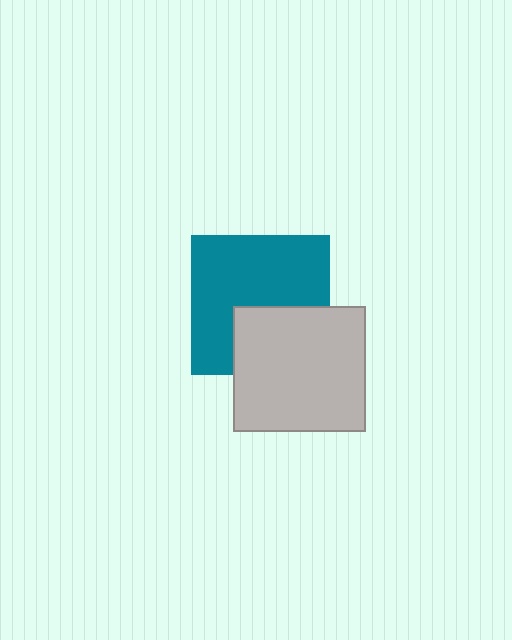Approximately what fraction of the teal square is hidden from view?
Roughly 35% of the teal square is hidden behind the light gray rectangle.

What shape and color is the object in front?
The object in front is a light gray rectangle.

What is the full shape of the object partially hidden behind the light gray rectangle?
The partially hidden object is a teal square.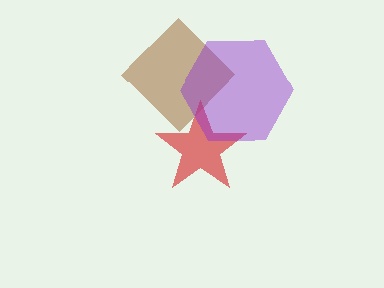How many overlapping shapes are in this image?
There are 3 overlapping shapes in the image.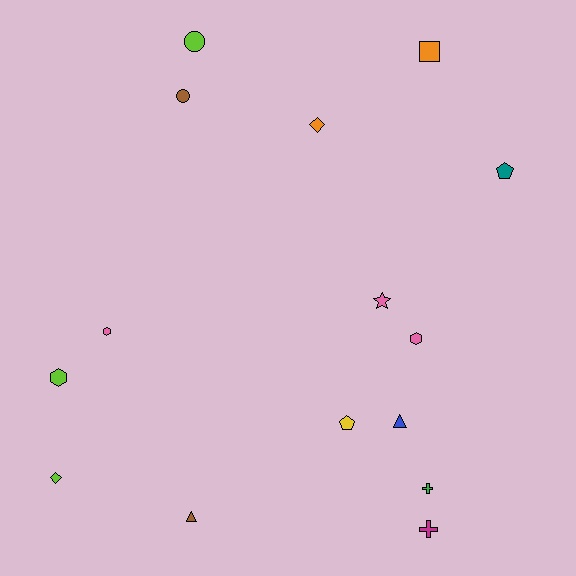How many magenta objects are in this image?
There is 1 magenta object.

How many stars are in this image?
There is 1 star.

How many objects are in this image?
There are 15 objects.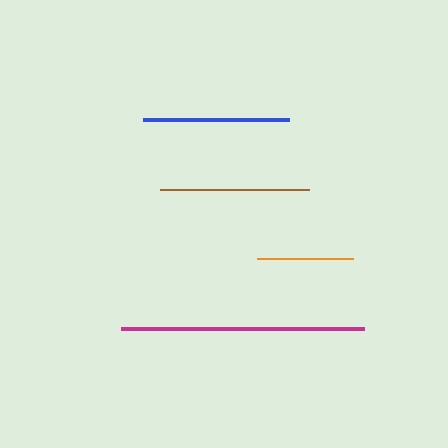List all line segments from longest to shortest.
From longest to shortest: magenta, brown, blue, orange.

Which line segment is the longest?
The magenta line is the longest at approximately 242 pixels.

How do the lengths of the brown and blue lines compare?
The brown and blue lines are approximately the same length.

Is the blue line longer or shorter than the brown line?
The brown line is longer than the blue line.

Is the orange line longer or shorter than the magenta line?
The magenta line is longer than the orange line.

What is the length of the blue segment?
The blue segment is approximately 146 pixels long.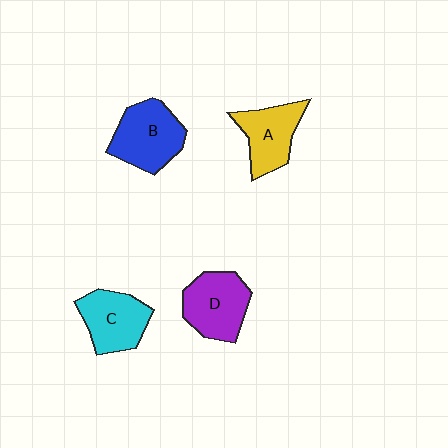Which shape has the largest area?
Shape B (blue).